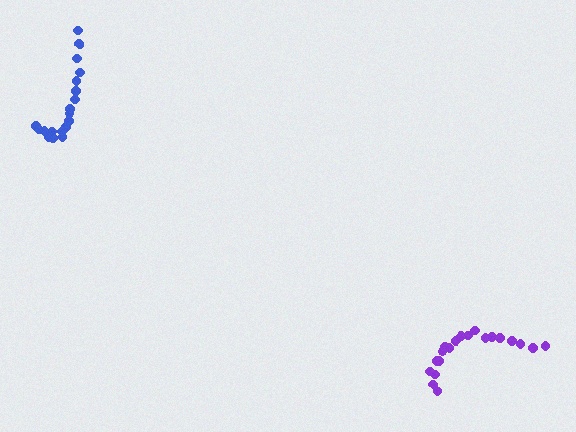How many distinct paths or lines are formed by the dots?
There are 2 distinct paths.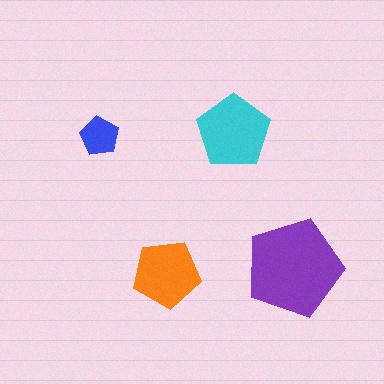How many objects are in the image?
There are 4 objects in the image.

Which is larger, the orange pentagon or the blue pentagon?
The orange one.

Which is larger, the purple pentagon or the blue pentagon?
The purple one.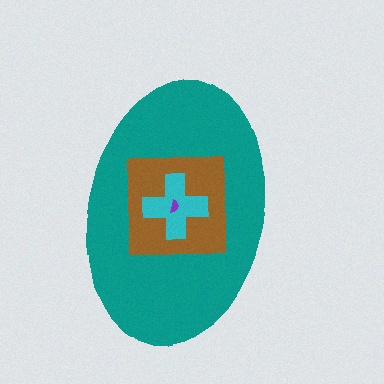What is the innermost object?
The purple semicircle.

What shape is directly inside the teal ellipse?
The brown square.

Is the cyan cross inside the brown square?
Yes.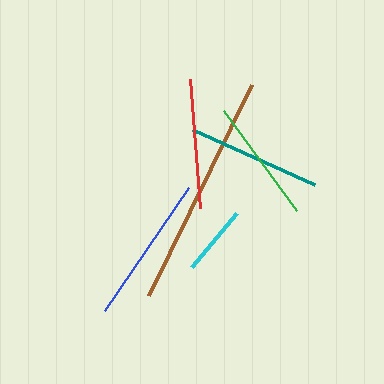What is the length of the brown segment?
The brown segment is approximately 235 pixels long.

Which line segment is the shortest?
The cyan line is the shortest at approximately 70 pixels.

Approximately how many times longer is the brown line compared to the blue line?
The brown line is approximately 1.6 times the length of the blue line.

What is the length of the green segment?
The green segment is approximately 124 pixels long.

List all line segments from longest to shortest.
From longest to shortest: brown, blue, teal, red, green, cyan.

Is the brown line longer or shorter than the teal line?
The brown line is longer than the teal line.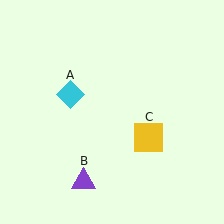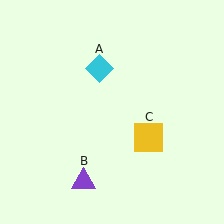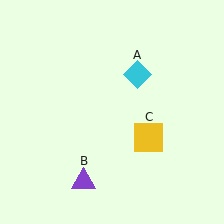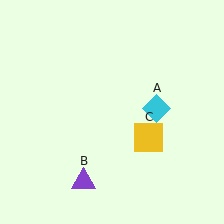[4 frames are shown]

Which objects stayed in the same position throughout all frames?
Purple triangle (object B) and yellow square (object C) remained stationary.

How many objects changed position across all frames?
1 object changed position: cyan diamond (object A).